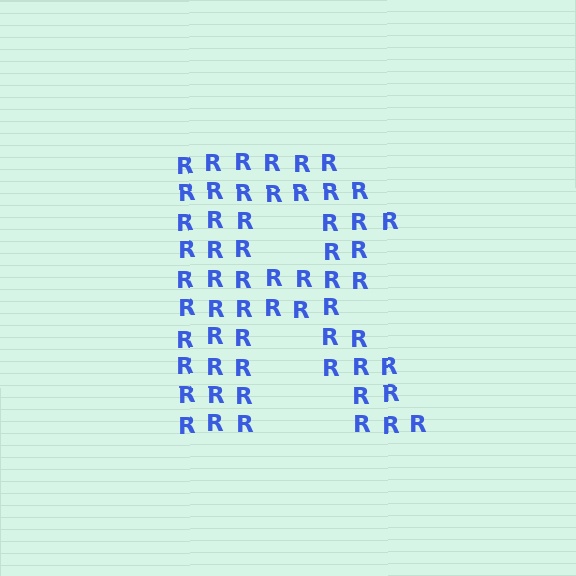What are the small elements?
The small elements are letter R's.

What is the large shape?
The large shape is the letter R.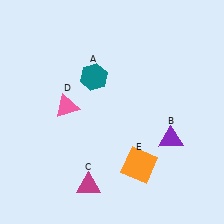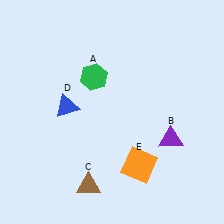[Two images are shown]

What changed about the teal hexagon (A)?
In Image 1, A is teal. In Image 2, it changed to green.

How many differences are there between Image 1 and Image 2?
There are 3 differences between the two images.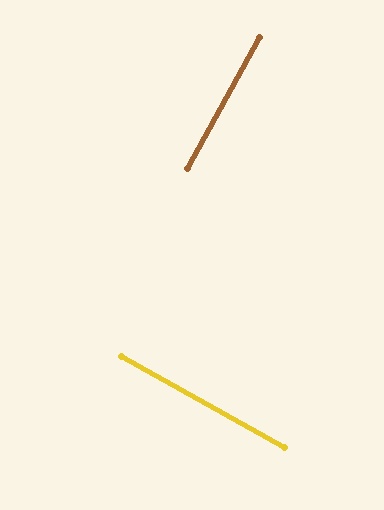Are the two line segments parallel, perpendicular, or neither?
Perpendicular — they meet at approximately 89°.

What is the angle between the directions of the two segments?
Approximately 89 degrees.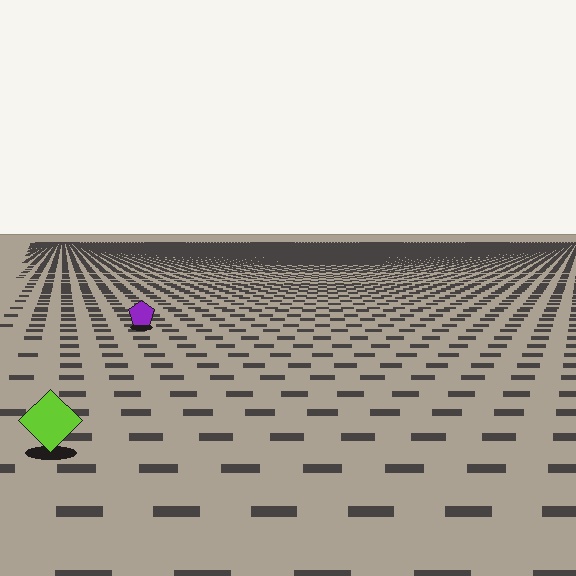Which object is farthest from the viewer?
The purple pentagon is farthest from the viewer. It appears smaller and the ground texture around it is denser.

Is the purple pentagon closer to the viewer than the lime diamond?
No. The lime diamond is closer — you can tell from the texture gradient: the ground texture is coarser near it.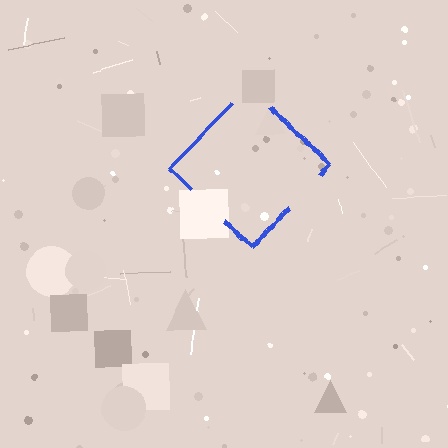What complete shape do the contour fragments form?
The contour fragments form a diamond.